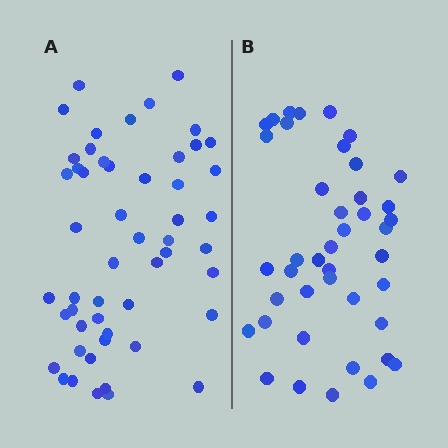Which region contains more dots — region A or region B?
Region A (the left region) has more dots.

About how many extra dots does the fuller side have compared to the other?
Region A has roughly 10 or so more dots than region B.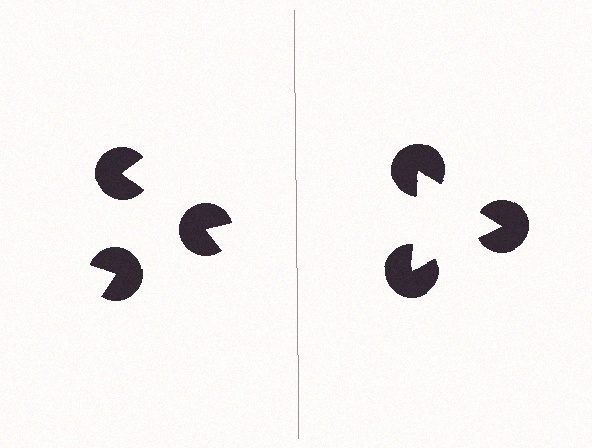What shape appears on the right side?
An illusory triangle.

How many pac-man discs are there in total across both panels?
6 — 3 on each side.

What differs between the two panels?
The pac-man discs are positioned identically on both sides; only the wedge orientations differ. On the right they align to a triangle; on the left they are misaligned.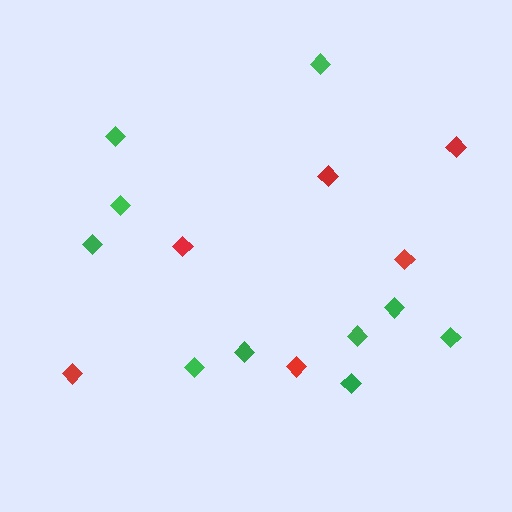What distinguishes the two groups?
There are 2 groups: one group of red diamonds (6) and one group of green diamonds (10).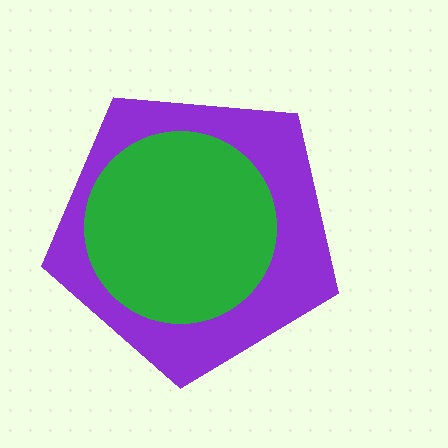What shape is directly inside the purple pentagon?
The green circle.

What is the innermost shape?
The green circle.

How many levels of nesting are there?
2.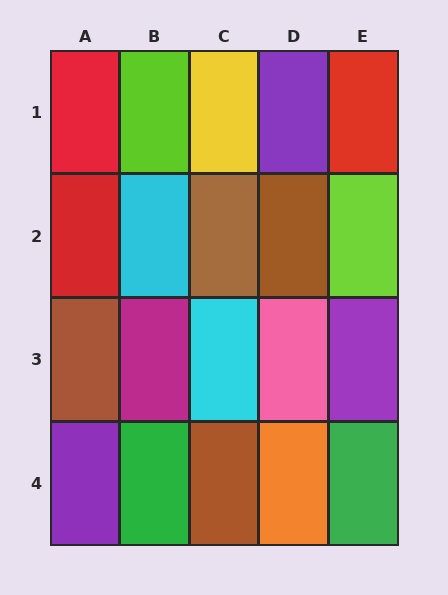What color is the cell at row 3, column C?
Cyan.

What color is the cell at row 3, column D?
Pink.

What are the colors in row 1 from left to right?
Red, lime, yellow, purple, red.